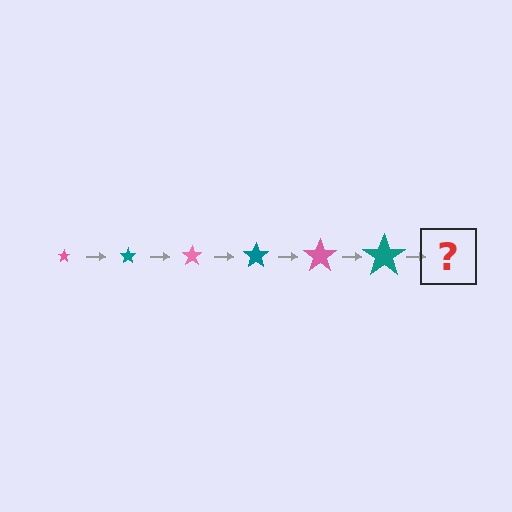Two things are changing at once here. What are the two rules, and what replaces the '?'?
The two rules are that the star grows larger each step and the color cycles through pink and teal. The '?' should be a pink star, larger than the previous one.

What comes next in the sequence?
The next element should be a pink star, larger than the previous one.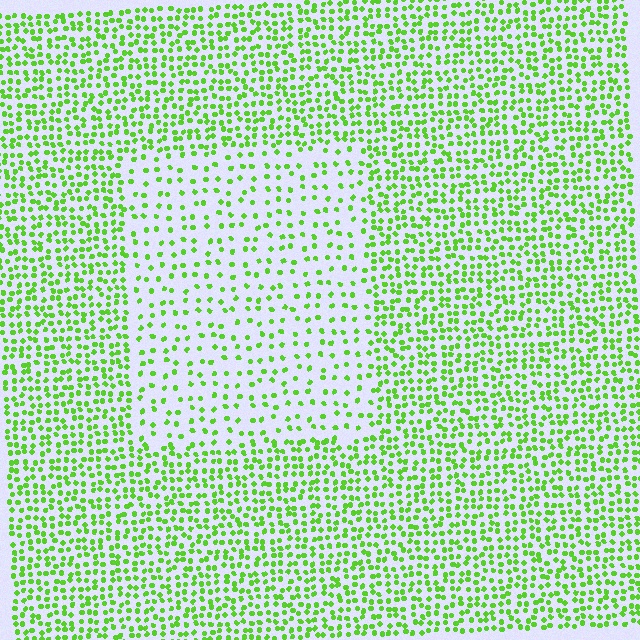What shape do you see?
I see a rectangle.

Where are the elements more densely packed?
The elements are more densely packed outside the rectangle boundary.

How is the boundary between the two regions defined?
The boundary is defined by a change in element density (approximately 2.2x ratio). All elements are the same color, size, and shape.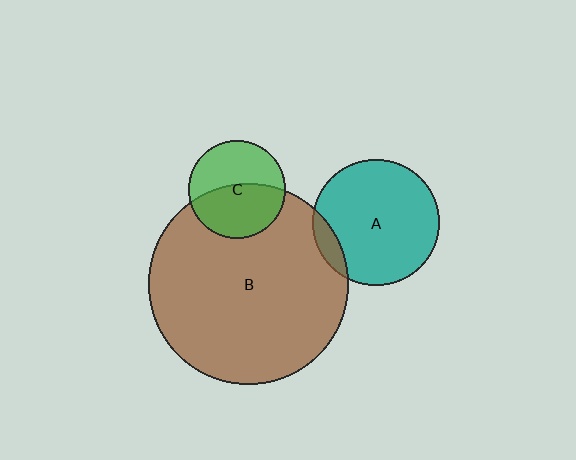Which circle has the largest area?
Circle B (brown).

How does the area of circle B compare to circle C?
Approximately 4.2 times.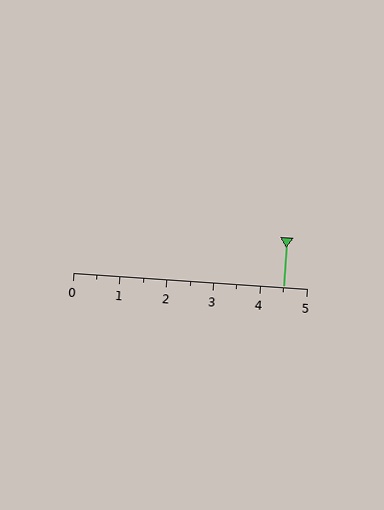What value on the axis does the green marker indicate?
The marker indicates approximately 4.5.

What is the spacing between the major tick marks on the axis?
The major ticks are spaced 1 apart.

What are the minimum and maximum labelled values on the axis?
The axis runs from 0 to 5.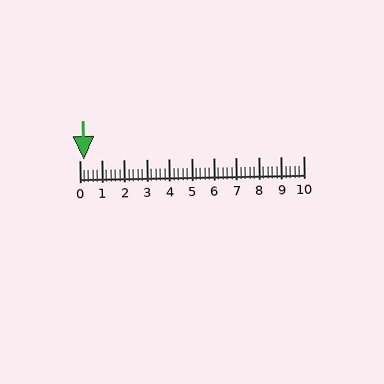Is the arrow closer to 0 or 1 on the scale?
The arrow is closer to 0.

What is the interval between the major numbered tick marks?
The major tick marks are spaced 1 units apart.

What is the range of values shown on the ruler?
The ruler shows values from 0 to 10.